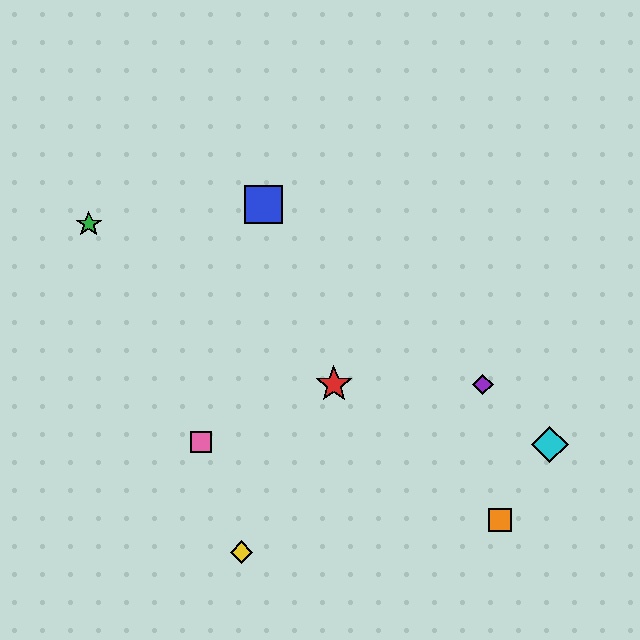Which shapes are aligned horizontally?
The red star, the purple diamond are aligned horizontally.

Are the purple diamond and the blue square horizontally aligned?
No, the purple diamond is at y≈384 and the blue square is at y≈205.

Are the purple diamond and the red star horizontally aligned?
Yes, both are at y≈384.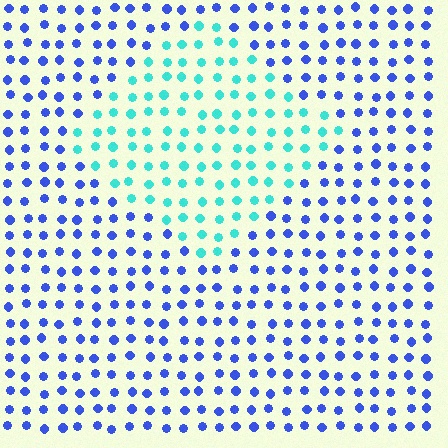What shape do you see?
I see a diamond.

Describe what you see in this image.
The image is filled with small blue elements in a uniform arrangement. A diamond-shaped region is visible where the elements are tinted to a slightly different hue, forming a subtle color boundary.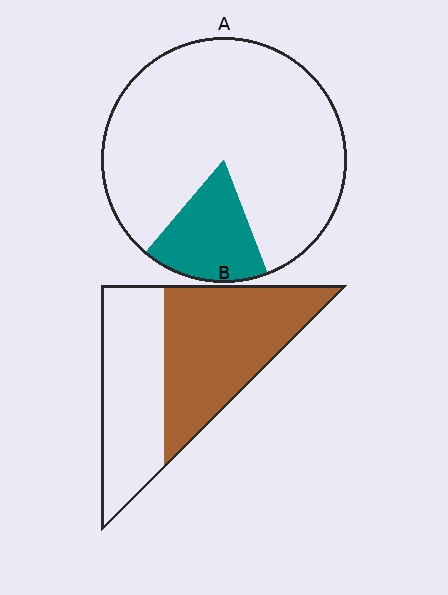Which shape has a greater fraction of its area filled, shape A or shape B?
Shape B.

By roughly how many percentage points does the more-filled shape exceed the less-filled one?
By roughly 40 percentage points (B over A).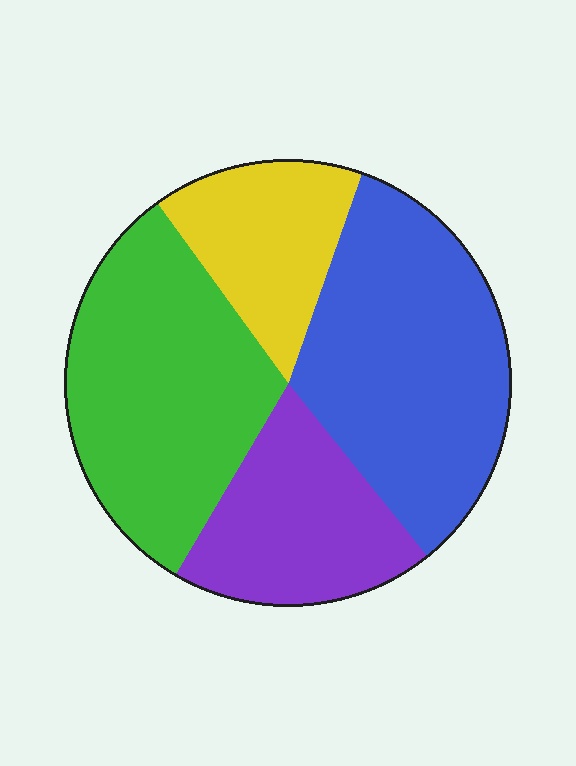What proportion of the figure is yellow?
Yellow takes up less than a quarter of the figure.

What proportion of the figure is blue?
Blue covers about 35% of the figure.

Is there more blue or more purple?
Blue.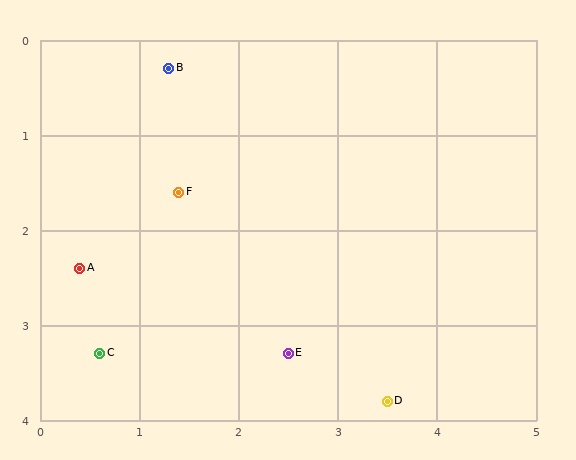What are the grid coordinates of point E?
Point E is at approximately (2.5, 3.3).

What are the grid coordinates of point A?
Point A is at approximately (0.4, 2.4).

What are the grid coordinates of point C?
Point C is at approximately (0.6, 3.3).